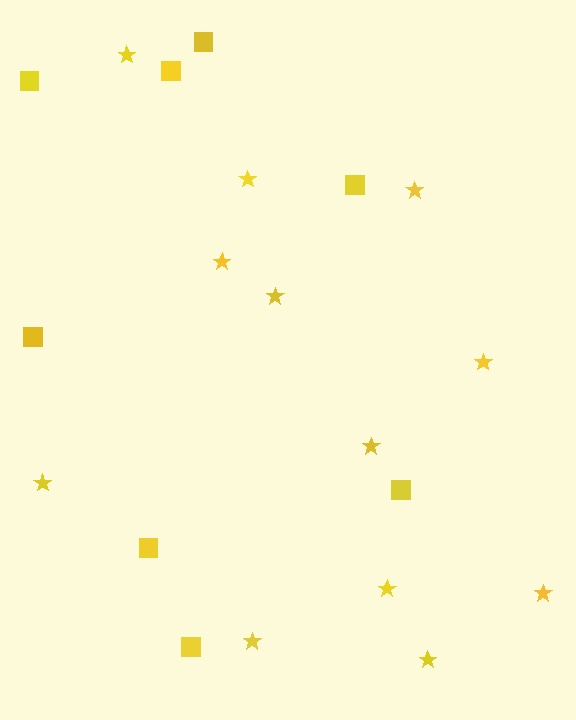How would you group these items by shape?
There are 2 groups: one group of squares (8) and one group of stars (12).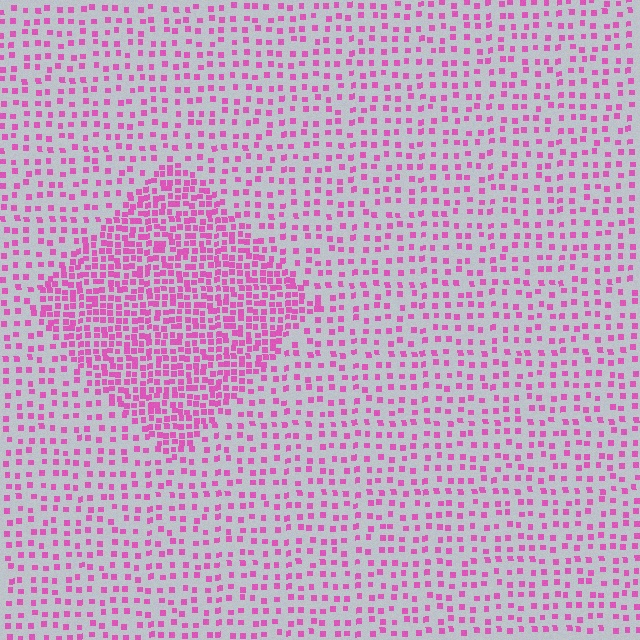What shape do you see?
I see a diamond.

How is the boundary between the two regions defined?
The boundary is defined by a change in element density (approximately 2.3x ratio). All elements are the same color, size, and shape.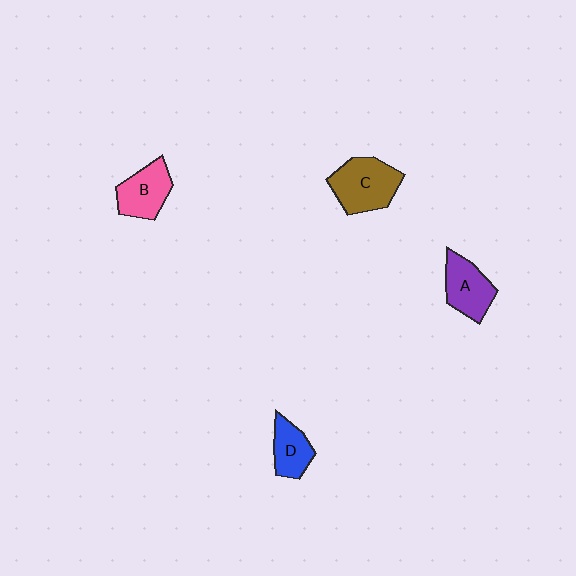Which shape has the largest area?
Shape C (brown).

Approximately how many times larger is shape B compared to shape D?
Approximately 1.3 times.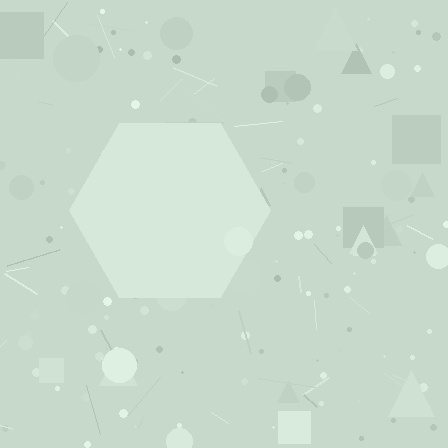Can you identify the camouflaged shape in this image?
The camouflaged shape is a hexagon.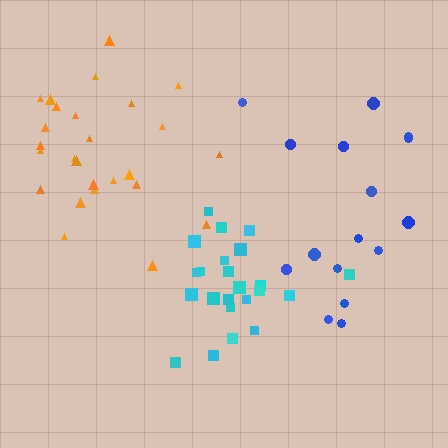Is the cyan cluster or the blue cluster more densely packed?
Cyan.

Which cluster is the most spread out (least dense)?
Blue.